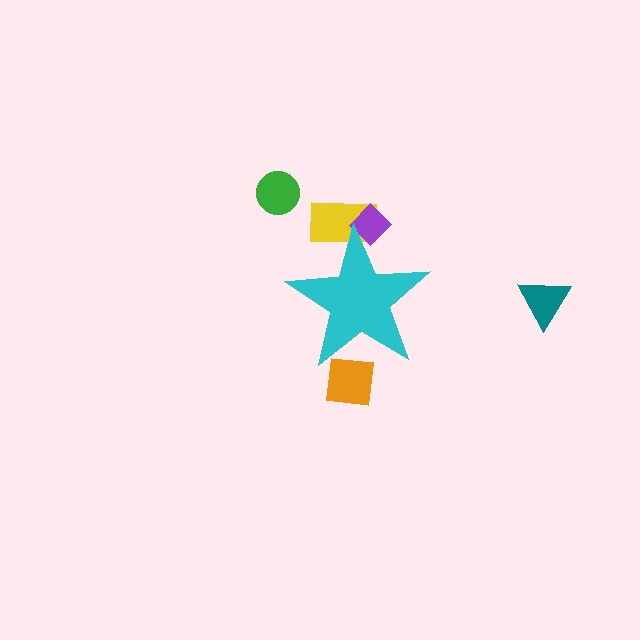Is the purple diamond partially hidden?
Yes, the purple diamond is partially hidden behind the cyan star.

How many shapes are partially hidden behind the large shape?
3 shapes are partially hidden.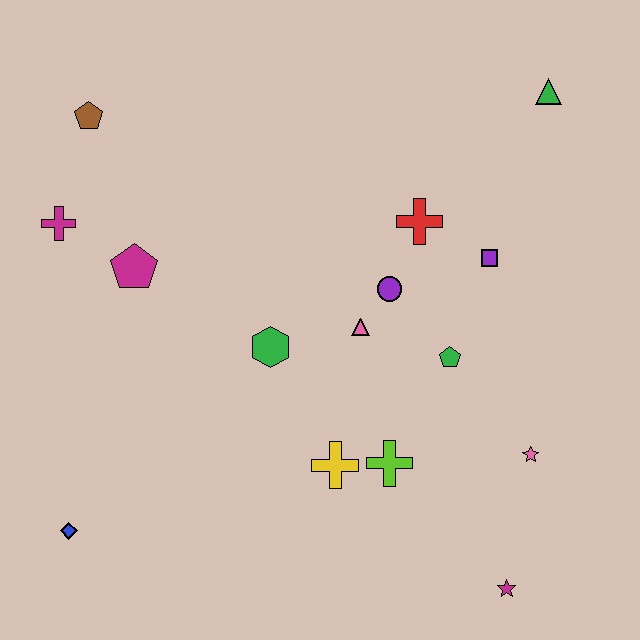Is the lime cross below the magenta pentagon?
Yes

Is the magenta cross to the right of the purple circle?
No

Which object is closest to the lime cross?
The yellow cross is closest to the lime cross.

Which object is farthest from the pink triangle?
The blue diamond is farthest from the pink triangle.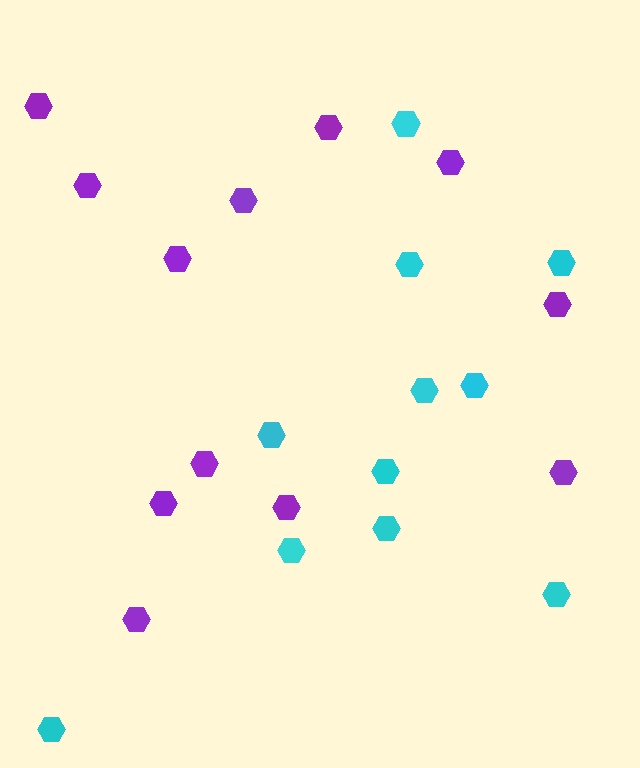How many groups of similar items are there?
There are 2 groups: one group of purple hexagons (12) and one group of cyan hexagons (11).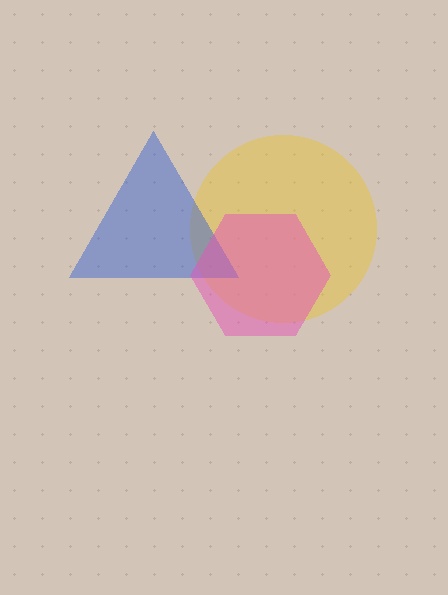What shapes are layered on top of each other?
The layered shapes are: a yellow circle, a blue triangle, a pink hexagon.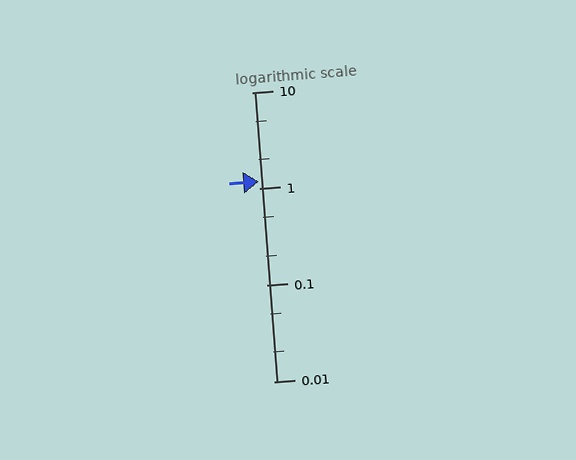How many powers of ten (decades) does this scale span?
The scale spans 3 decades, from 0.01 to 10.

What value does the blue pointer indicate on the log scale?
The pointer indicates approximately 1.2.